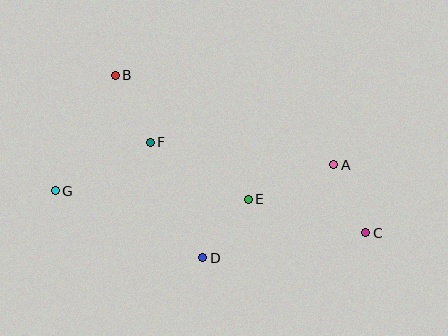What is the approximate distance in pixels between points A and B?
The distance between A and B is approximately 236 pixels.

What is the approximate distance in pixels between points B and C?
The distance between B and C is approximately 296 pixels.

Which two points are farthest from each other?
Points C and G are farthest from each other.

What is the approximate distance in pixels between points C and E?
The distance between C and E is approximately 122 pixels.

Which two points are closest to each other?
Points D and E are closest to each other.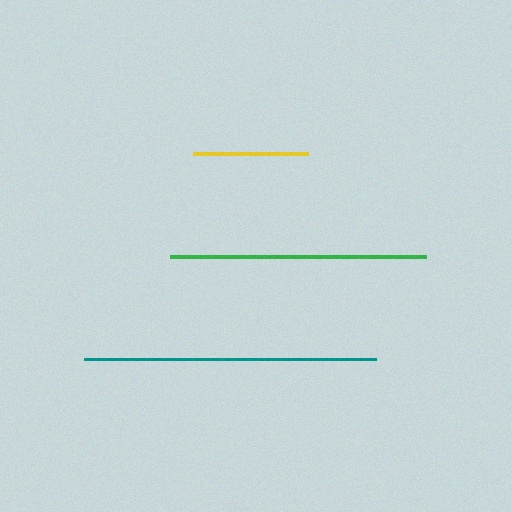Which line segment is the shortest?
The yellow line is the shortest at approximately 115 pixels.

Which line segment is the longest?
The teal line is the longest at approximately 292 pixels.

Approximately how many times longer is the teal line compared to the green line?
The teal line is approximately 1.1 times the length of the green line.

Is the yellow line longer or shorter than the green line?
The green line is longer than the yellow line.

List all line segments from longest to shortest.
From longest to shortest: teal, green, yellow.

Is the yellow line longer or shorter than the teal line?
The teal line is longer than the yellow line.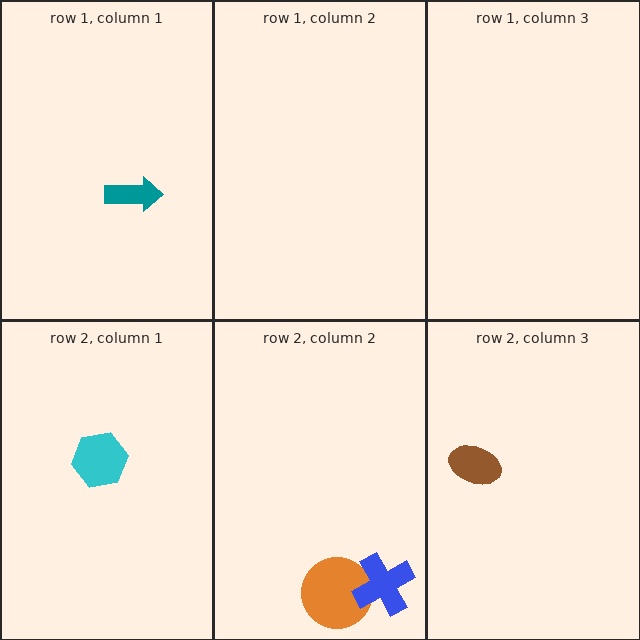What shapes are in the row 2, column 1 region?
The cyan hexagon.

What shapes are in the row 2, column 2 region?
The orange circle, the blue cross.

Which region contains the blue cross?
The row 2, column 2 region.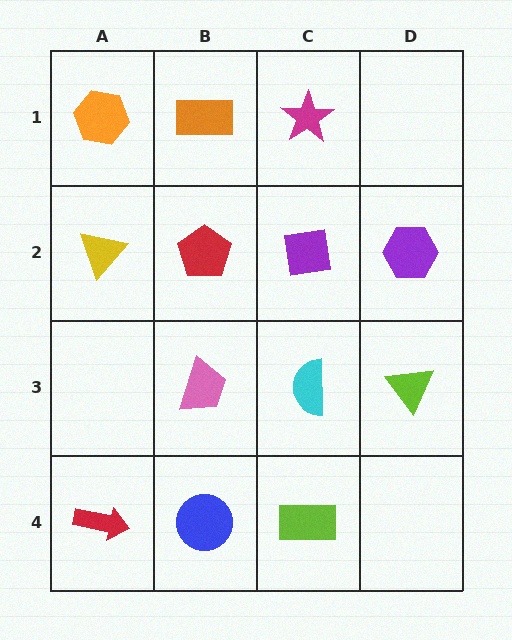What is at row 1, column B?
An orange rectangle.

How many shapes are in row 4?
3 shapes.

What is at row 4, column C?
A lime rectangle.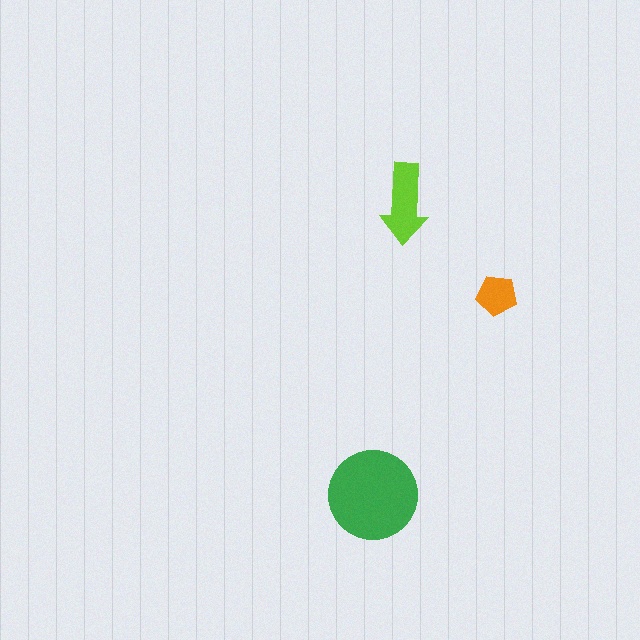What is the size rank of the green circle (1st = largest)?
1st.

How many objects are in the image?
There are 3 objects in the image.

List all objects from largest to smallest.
The green circle, the lime arrow, the orange pentagon.